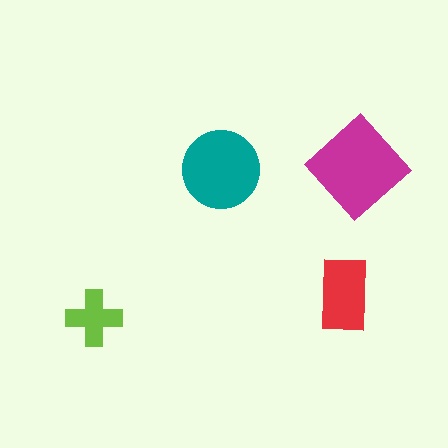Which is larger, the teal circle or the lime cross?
The teal circle.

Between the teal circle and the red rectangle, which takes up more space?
The teal circle.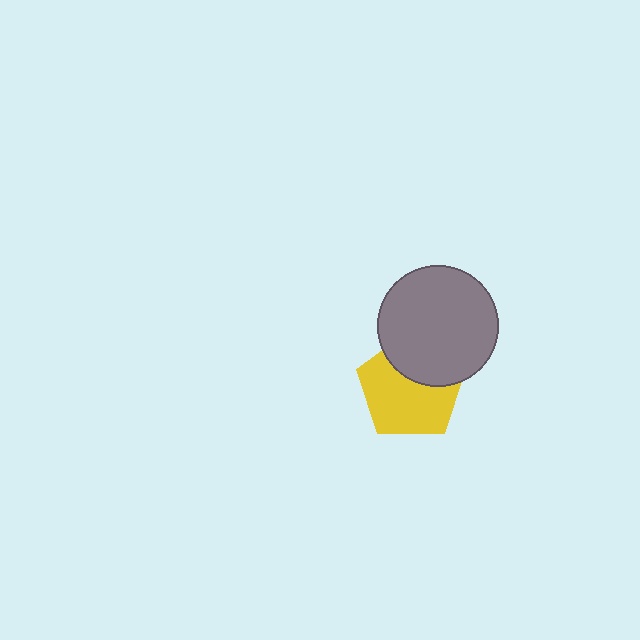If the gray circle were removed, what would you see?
You would see the complete yellow pentagon.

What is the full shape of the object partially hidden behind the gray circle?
The partially hidden object is a yellow pentagon.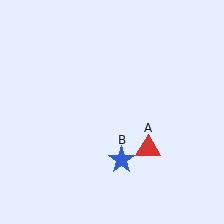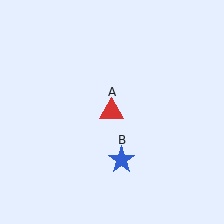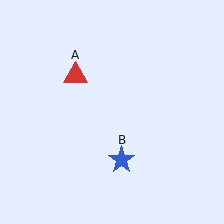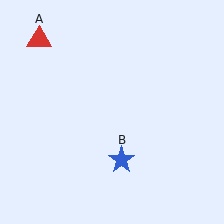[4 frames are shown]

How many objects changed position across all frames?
1 object changed position: red triangle (object A).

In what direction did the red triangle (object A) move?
The red triangle (object A) moved up and to the left.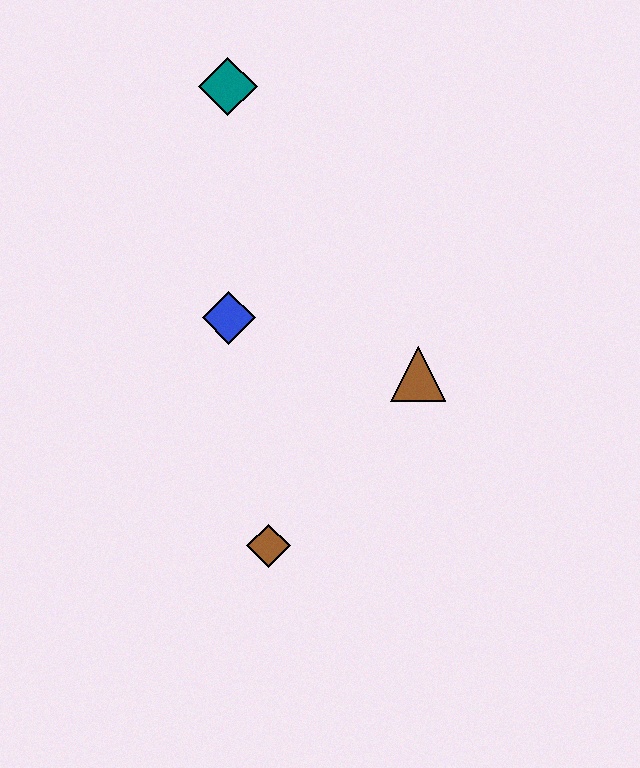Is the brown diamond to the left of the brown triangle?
Yes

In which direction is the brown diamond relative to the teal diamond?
The brown diamond is below the teal diamond.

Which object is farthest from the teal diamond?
The brown diamond is farthest from the teal diamond.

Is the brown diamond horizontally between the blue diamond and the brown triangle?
Yes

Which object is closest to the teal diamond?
The blue diamond is closest to the teal diamond.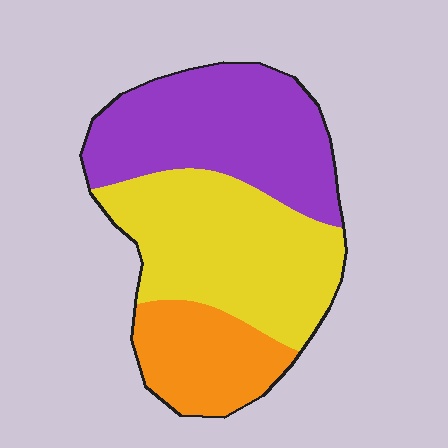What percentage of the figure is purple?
Purple covers 39% of the figure.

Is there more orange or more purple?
Purple.